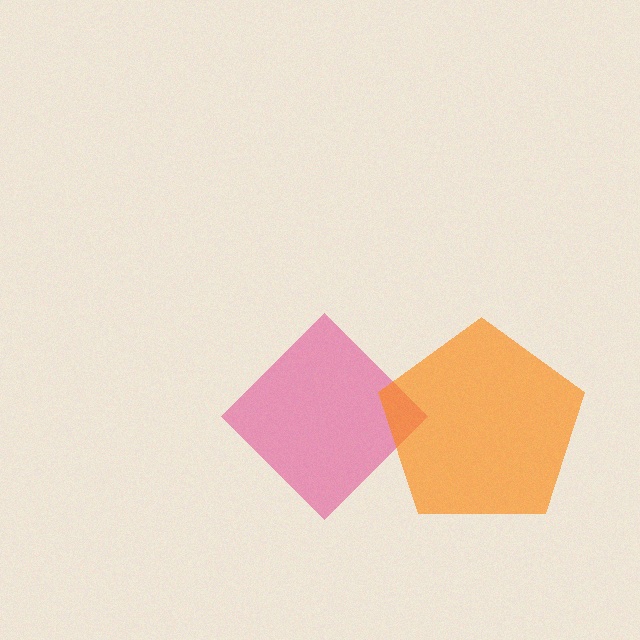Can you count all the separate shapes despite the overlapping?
Yes, there are 2 separate shapes.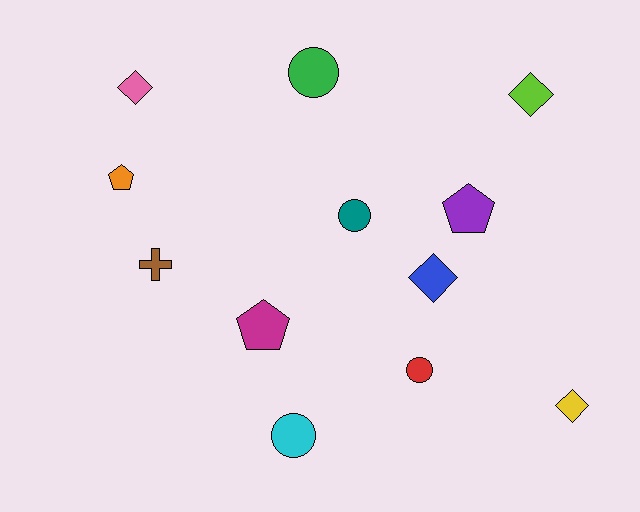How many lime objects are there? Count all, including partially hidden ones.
There is 1 lime object.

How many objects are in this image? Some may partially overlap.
There are 12 objects.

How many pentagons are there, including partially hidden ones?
There are 3 pentagons.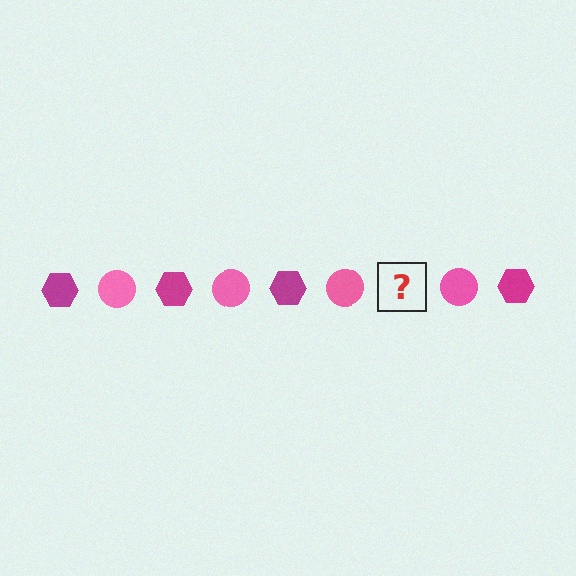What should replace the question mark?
The question mark should be replaced with a magenta hexagon.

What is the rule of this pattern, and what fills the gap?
The rule is that the pattern alternates between magenta hexagon and pink circle. The gap should be filled with a magenta hexagon.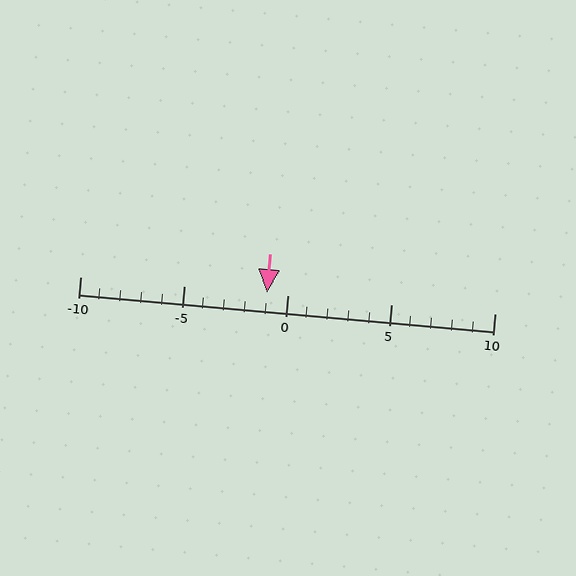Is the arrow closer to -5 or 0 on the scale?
The arrow is closer to 0.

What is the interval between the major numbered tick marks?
The major tick marks are spaced 5 units apart.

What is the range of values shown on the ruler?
The ruler shows values from -10 to 10.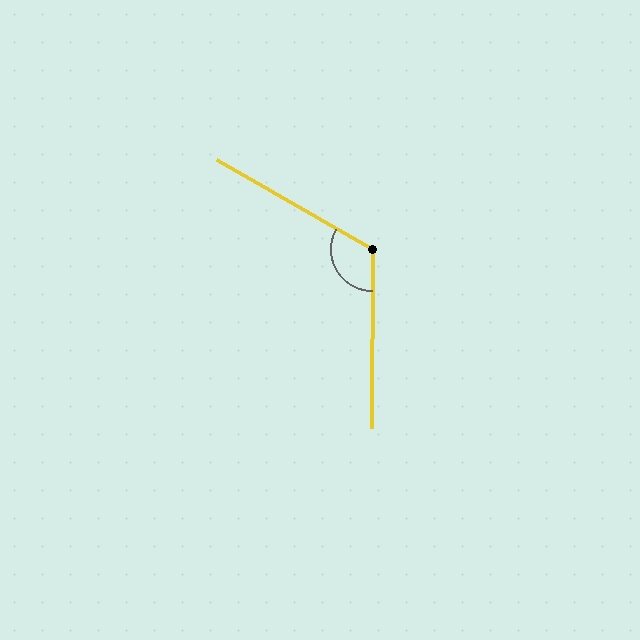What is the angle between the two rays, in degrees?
Approximately 120 degrees.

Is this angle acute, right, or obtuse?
It is obtuse.